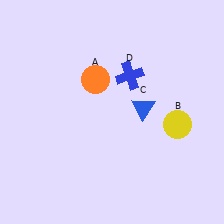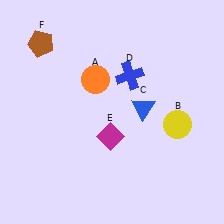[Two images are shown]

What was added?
A magenta diamond (E), a brown pentagon (F) were added in Image 2.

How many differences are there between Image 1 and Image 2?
There are 2 differences between the two images.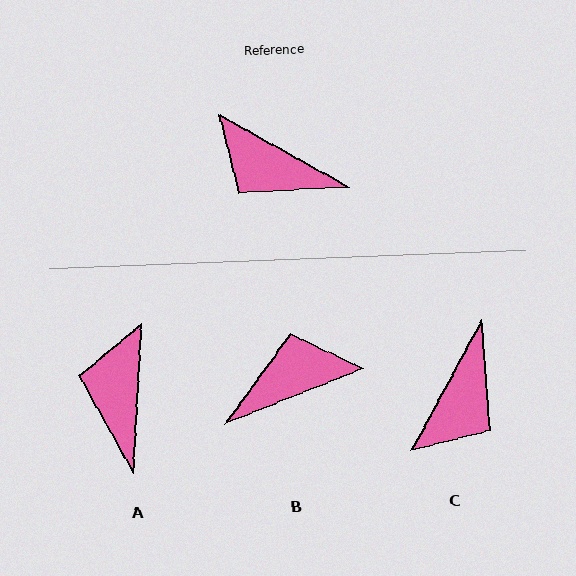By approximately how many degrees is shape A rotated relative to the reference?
Approximately 64 degrees clockwise.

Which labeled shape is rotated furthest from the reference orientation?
B, about 129 degrees away.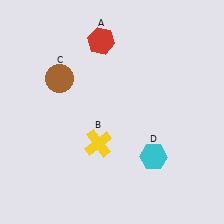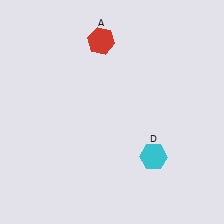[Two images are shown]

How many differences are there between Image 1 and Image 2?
There are 2 differences between the two images.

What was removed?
The brown circle (C), the yellow cross (B) were removed in Image 2.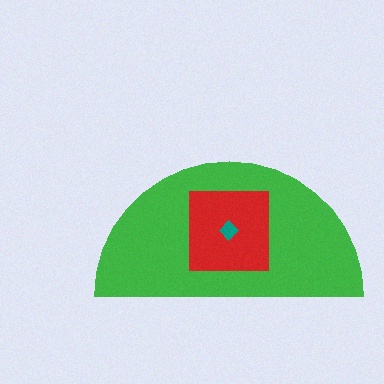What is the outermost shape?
The green semicircle.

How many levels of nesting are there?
3.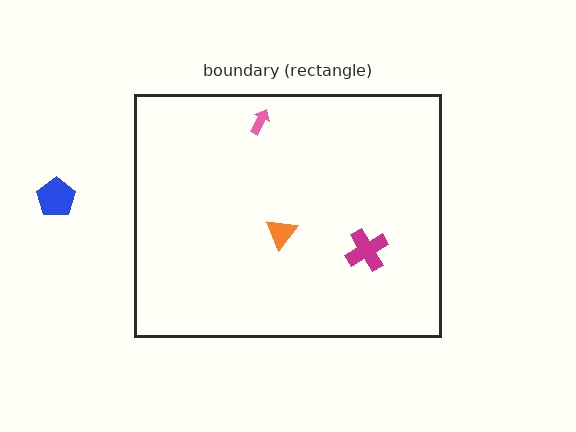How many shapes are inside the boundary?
3 inside, 1 outside.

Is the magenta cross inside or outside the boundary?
Inside.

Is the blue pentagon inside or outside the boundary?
Outside.